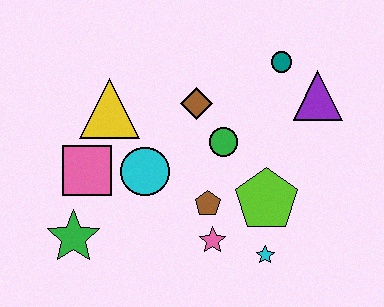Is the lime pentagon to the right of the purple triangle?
No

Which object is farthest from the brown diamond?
The green star is farthest from the brown diamond.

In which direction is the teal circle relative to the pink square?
The teal circle is to the right of the pink square.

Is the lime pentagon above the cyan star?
Yes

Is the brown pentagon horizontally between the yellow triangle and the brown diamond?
No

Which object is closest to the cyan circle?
The pink square is closest to the cyan circle.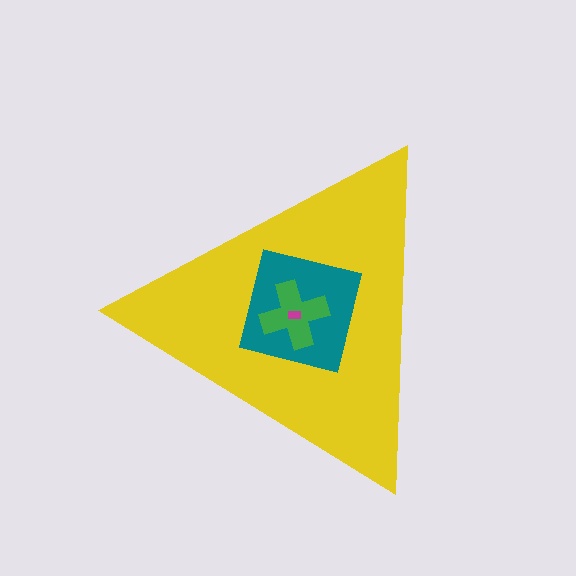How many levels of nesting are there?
4.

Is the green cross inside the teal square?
Yes.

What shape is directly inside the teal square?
The green cross.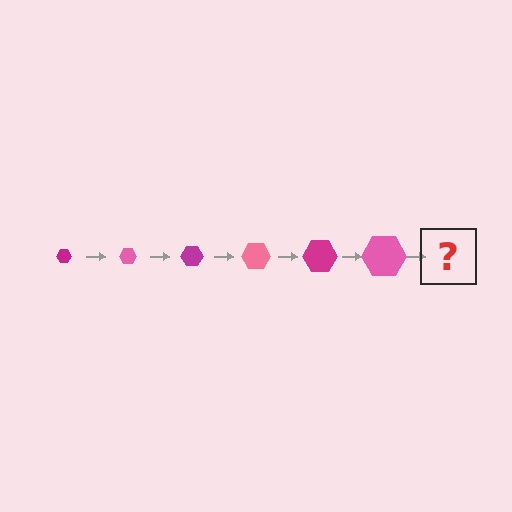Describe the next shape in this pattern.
It should be a magenta hexagon, larger than the previous one.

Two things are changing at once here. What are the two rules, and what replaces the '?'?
The two rules are that the hexagon grows larger each step and the color cycles through magenta and pink. The '?' should be a magenta hexagon, larger than the previous one.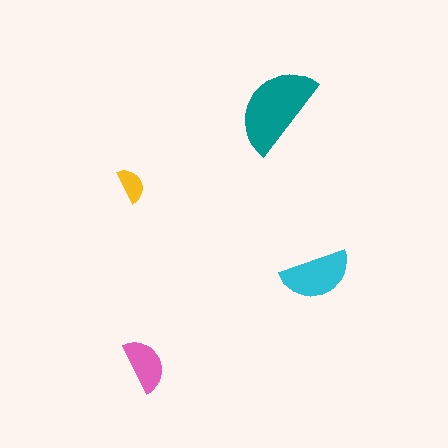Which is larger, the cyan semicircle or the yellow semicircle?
The cyan one.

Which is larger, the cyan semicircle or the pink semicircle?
The cyan one.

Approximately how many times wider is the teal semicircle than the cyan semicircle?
About 1.5 times wider.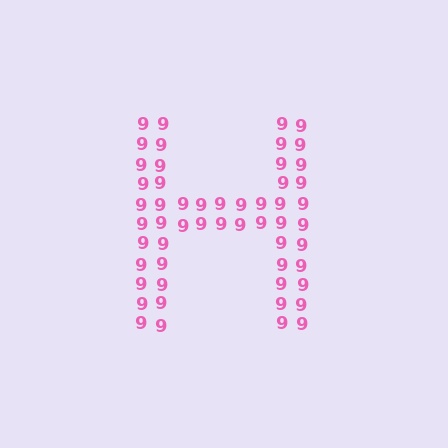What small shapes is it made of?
It is made of small digit 9's.